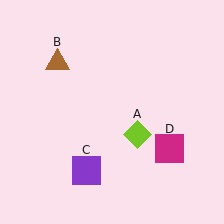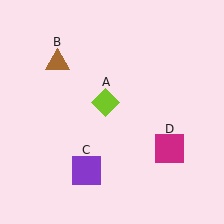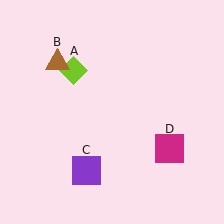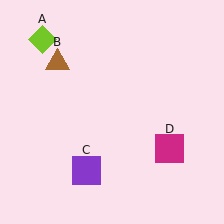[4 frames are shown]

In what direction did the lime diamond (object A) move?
The lime diamond (object A) moved up and to the left.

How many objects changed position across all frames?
1 object changed position: lime diamond (object A).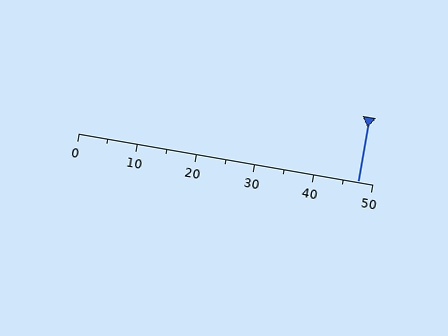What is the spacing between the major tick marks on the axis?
The major ticks are spaced 10 apart.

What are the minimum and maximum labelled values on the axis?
The axis runs from 0 to 50.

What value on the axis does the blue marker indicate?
The marker indicates approximately 47.5.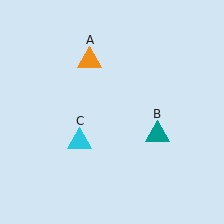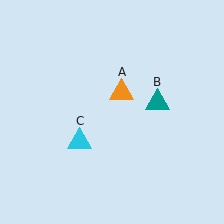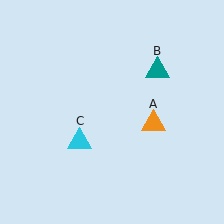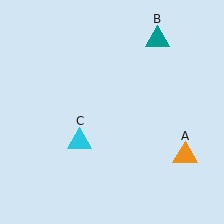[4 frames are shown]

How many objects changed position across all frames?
2 objects changed position: orange triangle (object A), teal triangle (object B).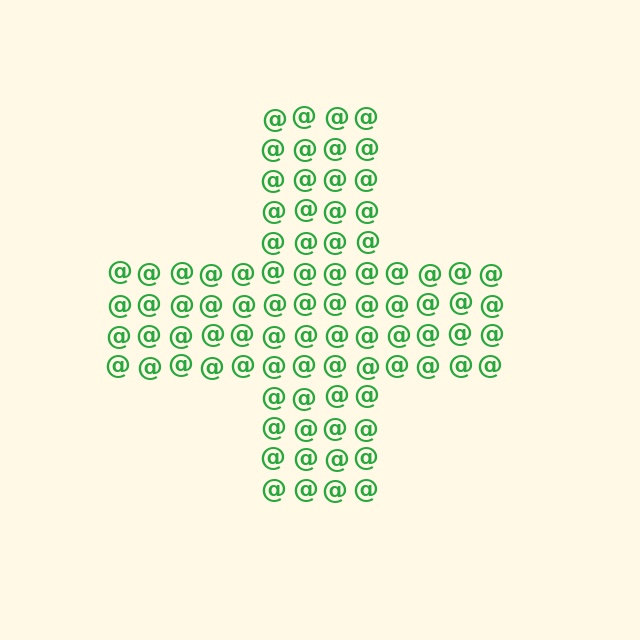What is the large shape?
The large shape is a cross.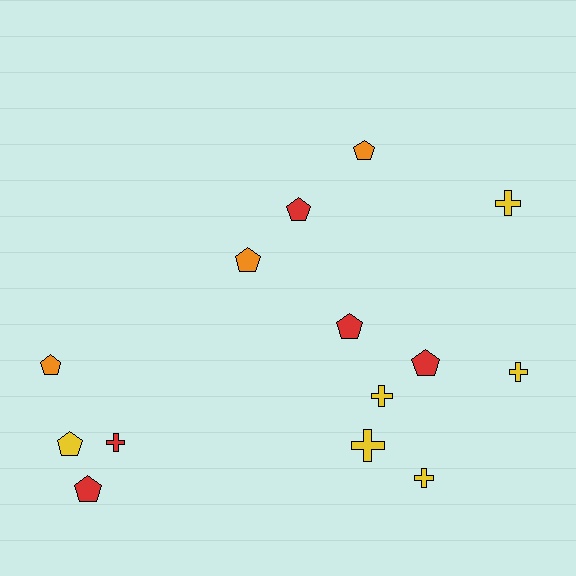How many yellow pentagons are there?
There is 1 yellow pentagon.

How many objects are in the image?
There are 14 objects.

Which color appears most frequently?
Yellow, with 6 objects.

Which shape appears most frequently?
Pentagon, with 8 objects.